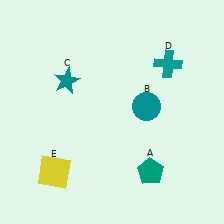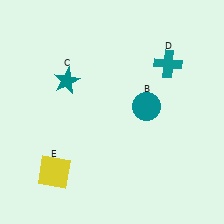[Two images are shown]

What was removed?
The teal pentagon (A) was removed in Image 2.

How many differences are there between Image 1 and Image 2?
There is 1 difference between the two images.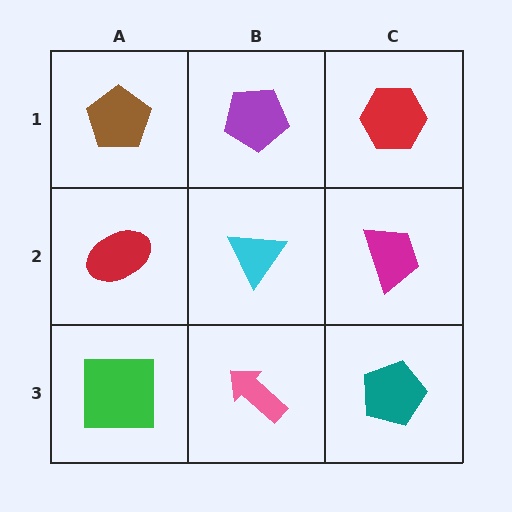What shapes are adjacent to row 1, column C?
A magenta trapezoid (row 2, column C), a purple pentagon (row 1, column B).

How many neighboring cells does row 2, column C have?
3.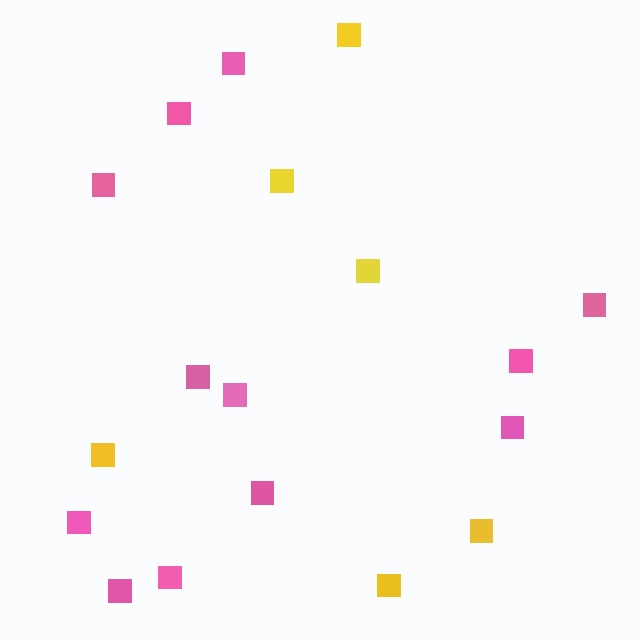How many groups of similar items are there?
There are 2 groups: one group of yellow squares (6) and one group of pink squares (12).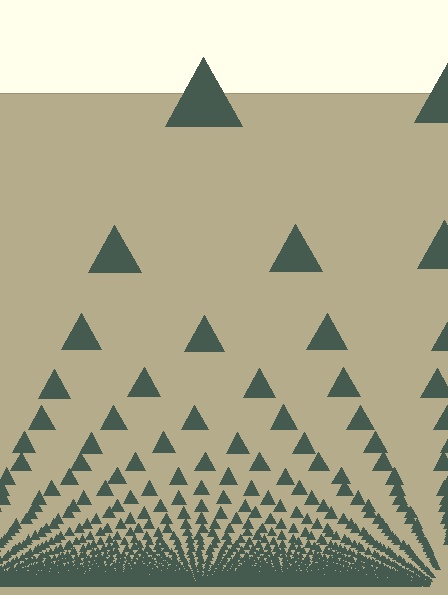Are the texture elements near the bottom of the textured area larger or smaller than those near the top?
Smaller. The gradient is inverted — elements near the bottom are smaller and denser.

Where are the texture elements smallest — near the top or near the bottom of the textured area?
Near the bottom.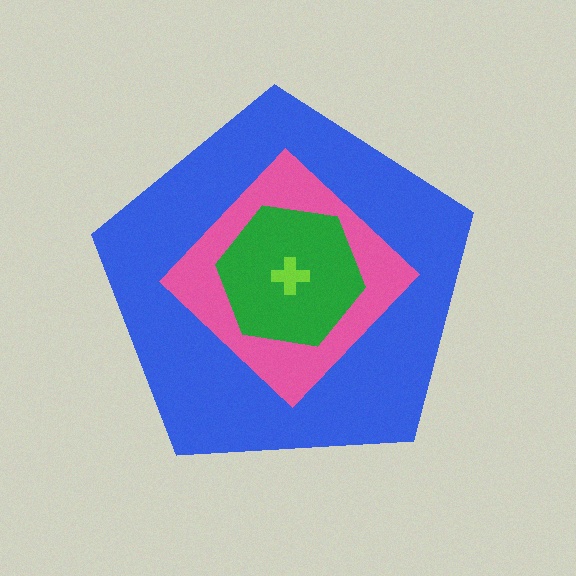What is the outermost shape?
The blue pentagon.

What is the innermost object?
The lime cross.